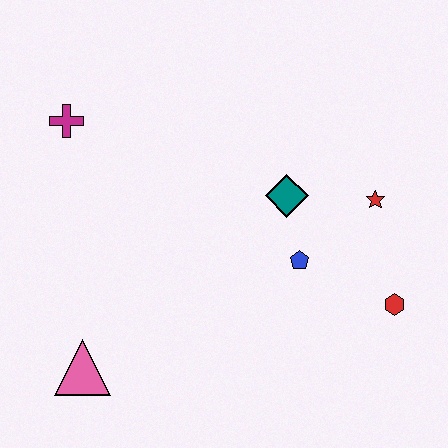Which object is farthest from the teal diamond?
The pink triangle is farthest from the teal diamond.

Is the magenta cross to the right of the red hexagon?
No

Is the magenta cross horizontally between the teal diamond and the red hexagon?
No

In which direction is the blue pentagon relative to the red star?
The blue pentagon is to the left of the red star.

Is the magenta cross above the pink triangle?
Yes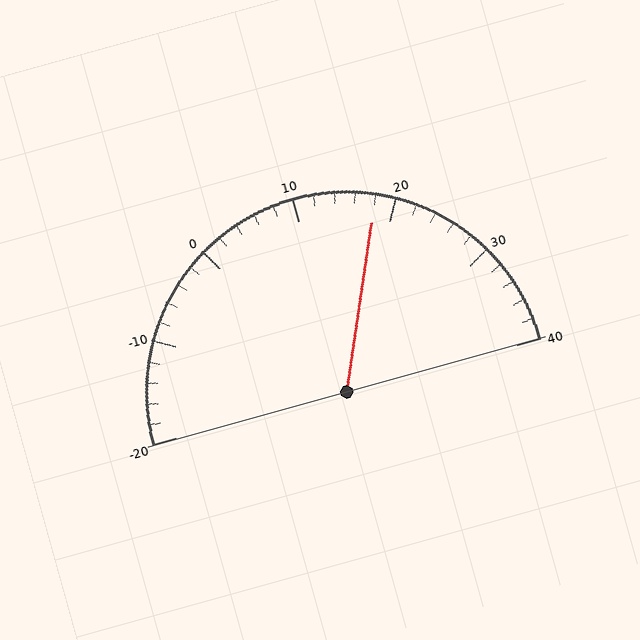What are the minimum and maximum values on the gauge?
The gauge ranges from -20 to 40.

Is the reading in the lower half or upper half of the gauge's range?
The reading is in the upper half of the range (-20 to 40).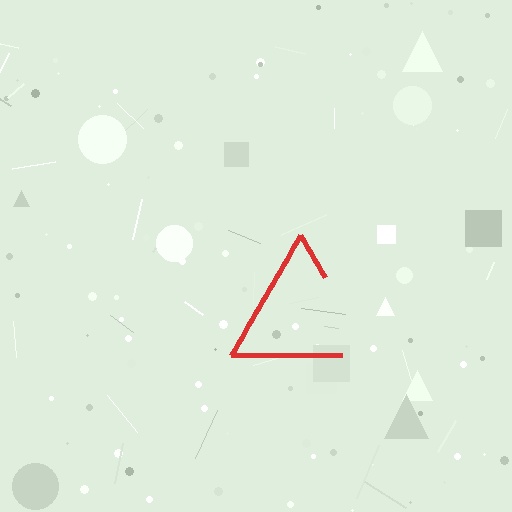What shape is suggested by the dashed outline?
The dashed outline suggests a triangle.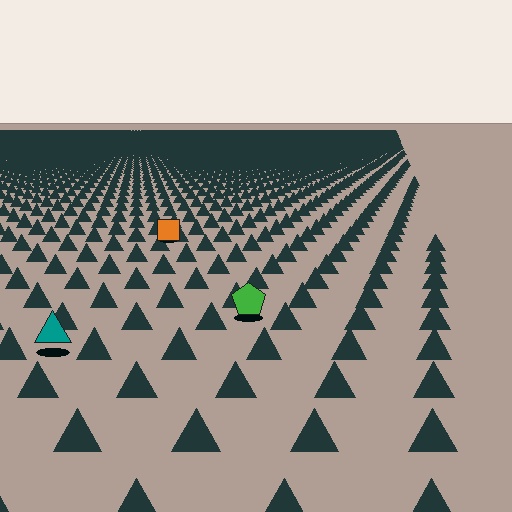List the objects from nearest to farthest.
From nearest to farthest: the teal triangle, the green pentagon, the orange square.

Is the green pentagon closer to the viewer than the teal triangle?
No. The teal triangle is closer — you can tell from the texture gradient: the ground texture is coarser near it.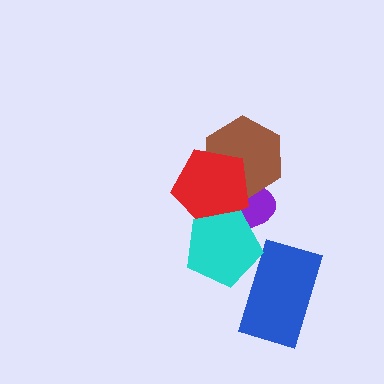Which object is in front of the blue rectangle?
The cyan pentagon is in front of the blue rectangle.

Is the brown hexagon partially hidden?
Yes, it is partially covered by another shape.